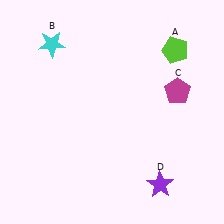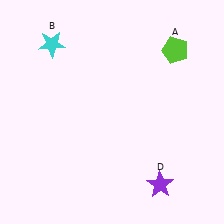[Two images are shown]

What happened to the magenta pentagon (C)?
The magenta pentagon (C) was removed in Image 2. It was in the top-right area of Image 1.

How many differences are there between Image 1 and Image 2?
There is 1 difference between the two images.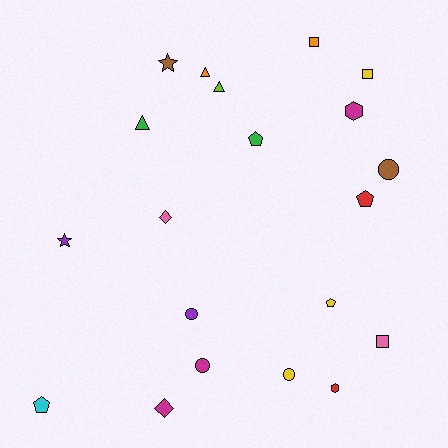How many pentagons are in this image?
There are 4 pentagons.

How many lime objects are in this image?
There is 1 lime object.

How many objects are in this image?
There are 20 objects.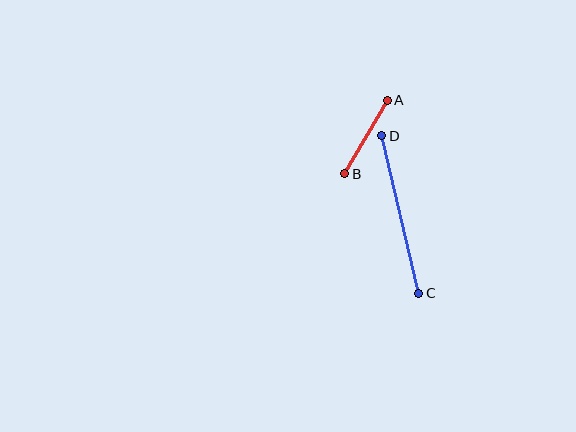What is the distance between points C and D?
The distance is approximately 162 pixels.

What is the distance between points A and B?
The distance is approximately 85 pixels.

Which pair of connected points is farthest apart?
Points C and D are farthest apart.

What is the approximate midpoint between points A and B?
The midpoint is at approximately (366, 137) pixels.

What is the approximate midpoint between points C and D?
The midpoint is at approximately (400, 214) pixels.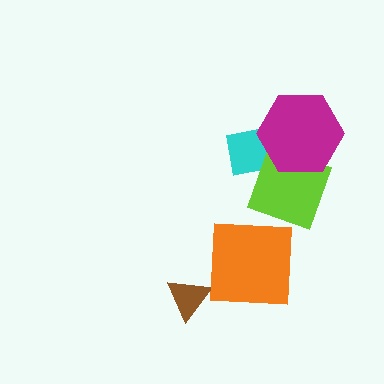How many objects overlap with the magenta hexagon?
2 objects overlap with the magenta hexagon.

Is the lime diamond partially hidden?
Yes, it is partially covered by another shape.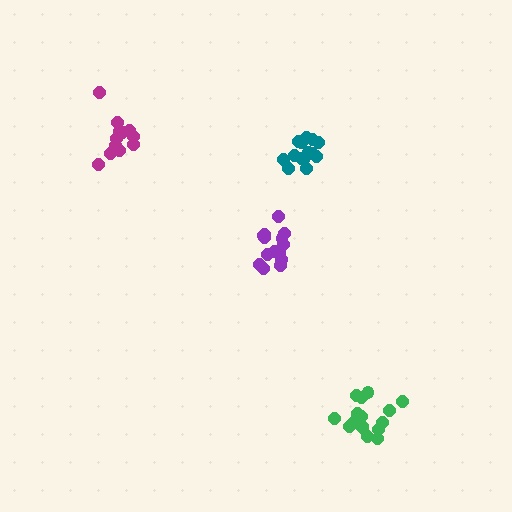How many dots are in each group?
Group 1: 16 dots, Group 2: 14 dots, Group 3: 12 dots, Group 4: 14 dots (56 total).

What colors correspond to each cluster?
The clusters are colored: green, purple, magenta, teal.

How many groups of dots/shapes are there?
There are 4 groups.